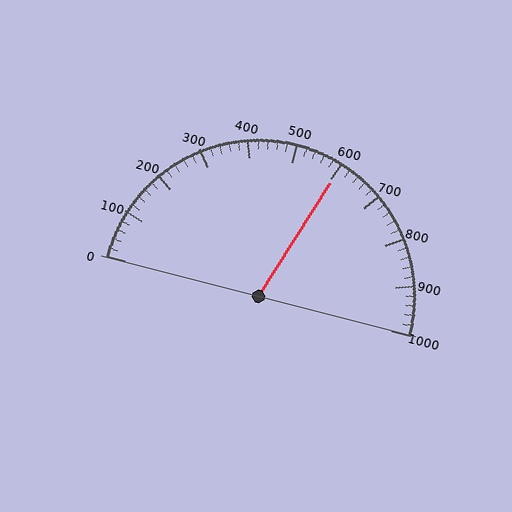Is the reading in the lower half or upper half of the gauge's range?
The reading is in the upper half of the range (0 to 1000).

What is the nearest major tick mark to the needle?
The nearest major tick mark is 600.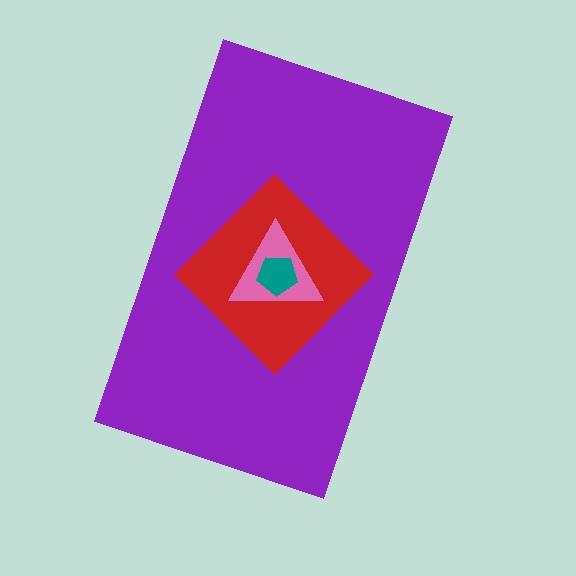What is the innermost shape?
The teal pentagon.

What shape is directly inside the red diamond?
The pink triangle.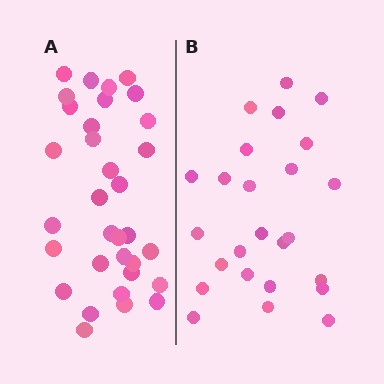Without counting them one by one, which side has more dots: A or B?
Region A (the left region) has more dots.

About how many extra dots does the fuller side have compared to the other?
Region A has roughly 8 or so more dots than region B.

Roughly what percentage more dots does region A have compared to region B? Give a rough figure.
About 30% more.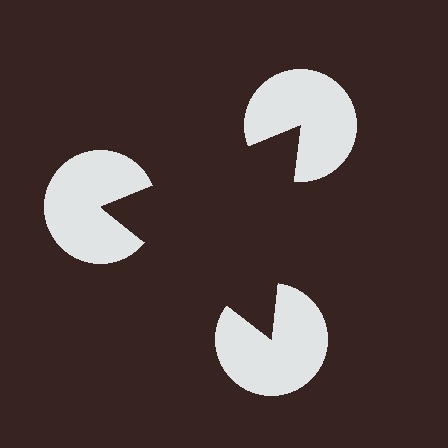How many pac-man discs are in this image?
There are 3 — one at each vertex of the illusory triangle.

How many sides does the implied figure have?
3 sides.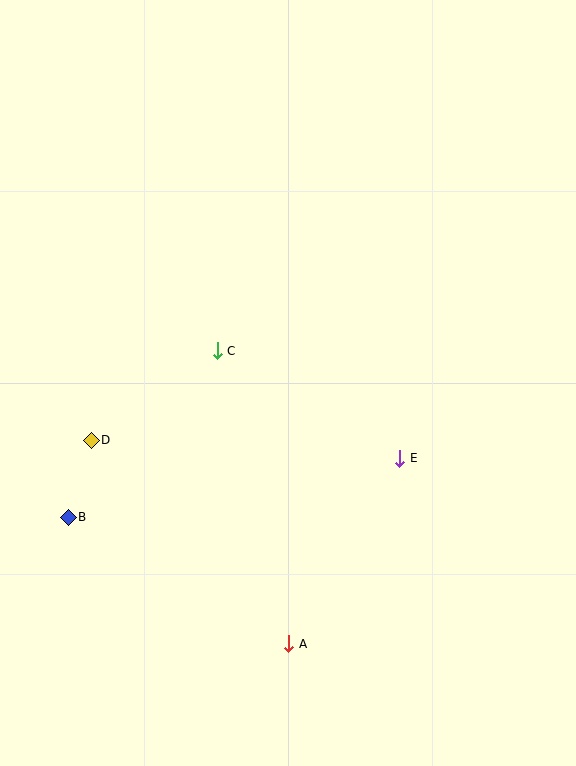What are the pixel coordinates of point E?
Point E is at (400, 458).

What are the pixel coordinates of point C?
Point C is at (217, 351).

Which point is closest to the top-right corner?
Point E is closest to the top-right corner.